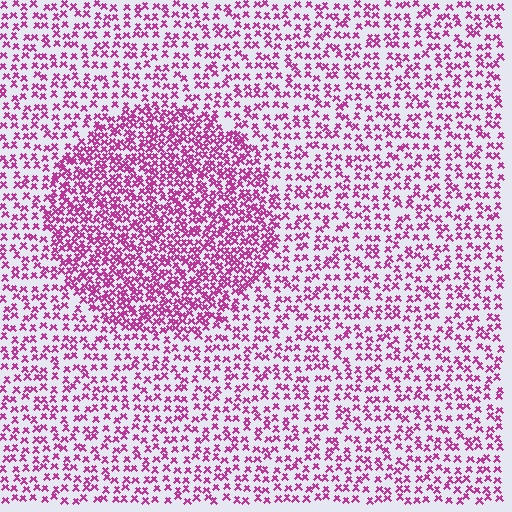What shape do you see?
I see a circle.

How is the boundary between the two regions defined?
The boundary is defined by a change in element density (approximately 1.9x ratio). All elements are the same color, size, and shape.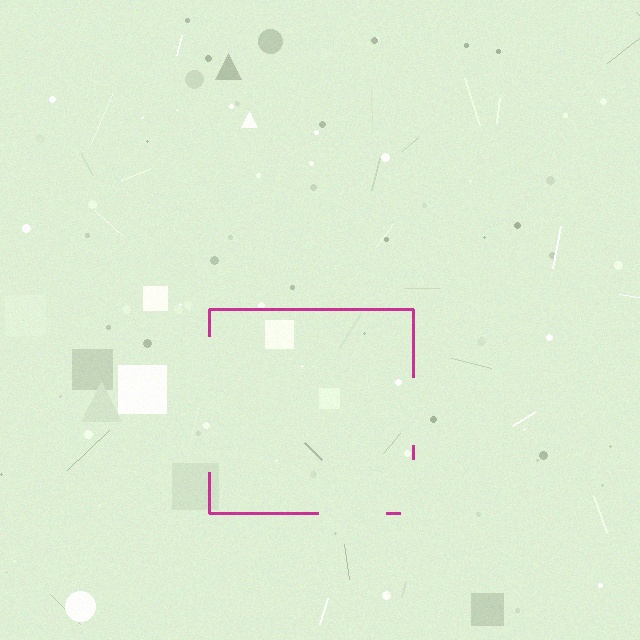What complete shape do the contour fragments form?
The contour fragments form a square.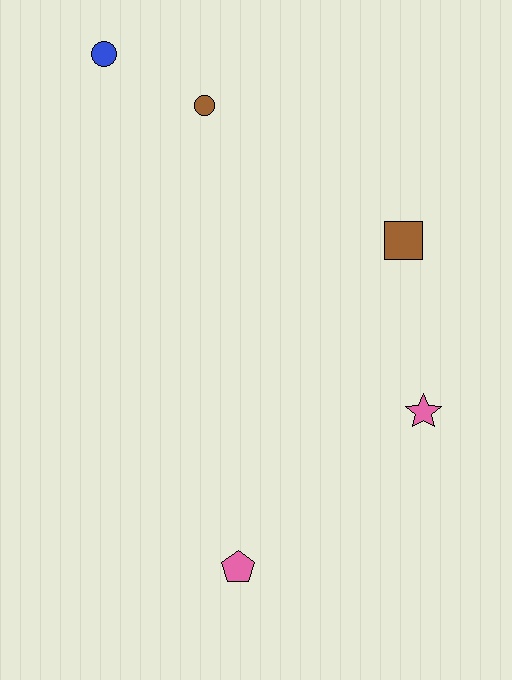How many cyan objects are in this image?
There are no cyan objects.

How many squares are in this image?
There is 1 square.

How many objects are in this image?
There are 5 objects.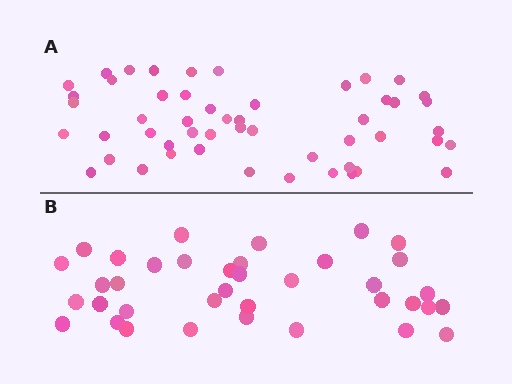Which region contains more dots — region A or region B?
Region A (the top region) has more dots.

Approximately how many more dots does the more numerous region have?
Region A has approximately 15 more dots than region B.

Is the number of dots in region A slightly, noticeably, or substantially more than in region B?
Region A has noticeably more, but not dramatically so. The ratio is roughly 1.4 to 1.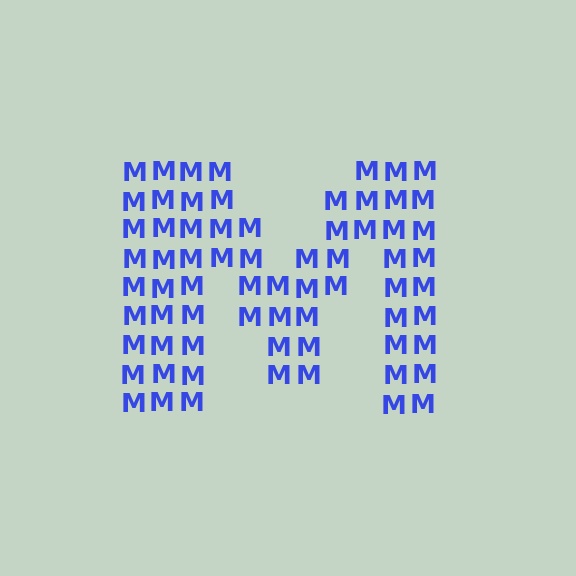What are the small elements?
The small elements are letter M's.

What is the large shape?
The large shape is the letter M.